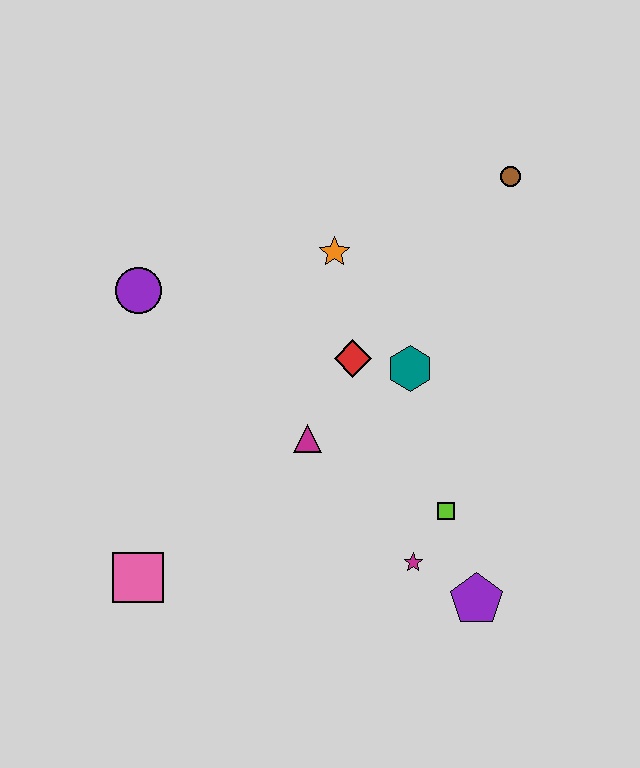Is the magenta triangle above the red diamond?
No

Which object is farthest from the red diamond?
The pink square is farthest from the red diamond.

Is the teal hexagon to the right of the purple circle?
Yes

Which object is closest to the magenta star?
The lime square is closest to the magenta star.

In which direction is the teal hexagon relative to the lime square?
The teal hexagon is above the lime square.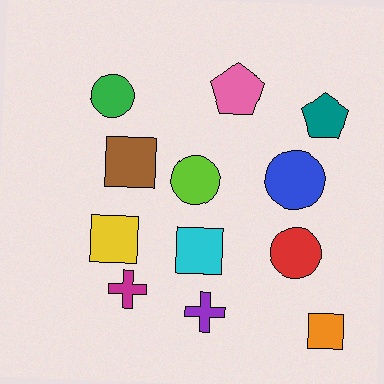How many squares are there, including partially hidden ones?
There are 4 squares.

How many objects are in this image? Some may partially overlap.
There are 12 objects.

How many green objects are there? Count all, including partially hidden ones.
There is 1 green object.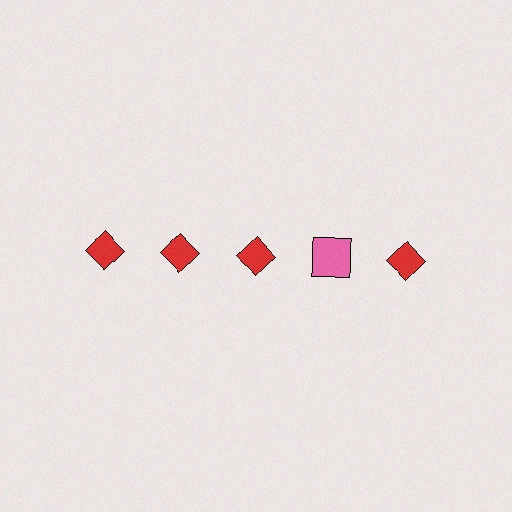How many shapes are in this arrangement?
There are 5 shapes arranged in a grid pattern.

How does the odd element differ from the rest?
It differs in both color (pink instead of red) and shape (square instead of diamond).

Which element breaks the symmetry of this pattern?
The pink square in the top row, second from right column breaks the symmetry. All other shapes are red diamonds.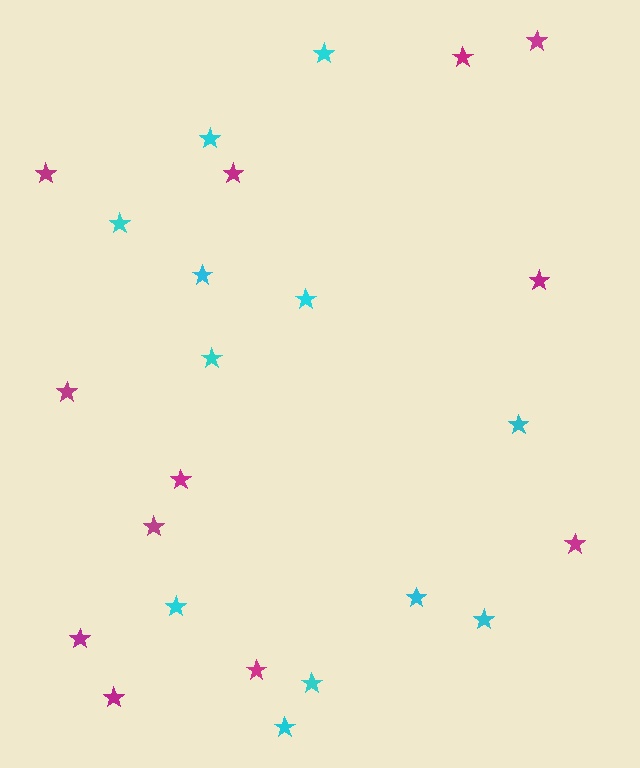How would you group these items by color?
There are 2 groups: one group of cyan stars (12) and one group of magenta stars (12).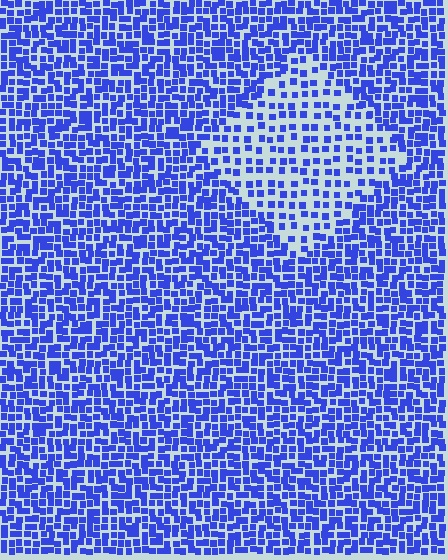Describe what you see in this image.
The image contains small blue elements arranged at two different densities. A diamond-shaped region is visible where the elements are less densely packed than the surrounding area.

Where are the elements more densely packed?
The elements are more densely packed outside the diamond boundary.